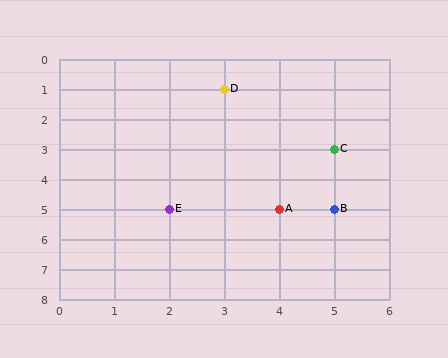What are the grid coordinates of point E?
Point E is at grid coordinates (2, 5).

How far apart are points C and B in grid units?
Points C and B are 2 rows apart.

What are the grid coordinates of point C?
Point C is at grid coordinates (5, 3).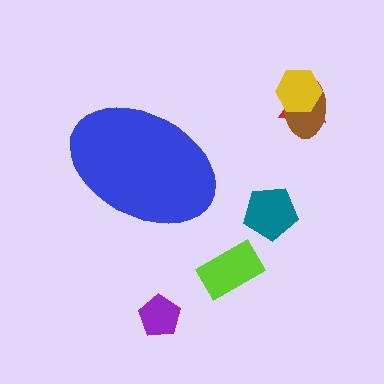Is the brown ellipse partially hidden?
No, the brown ellipse is fully visible.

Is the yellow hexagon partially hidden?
No, the yellow hexagon is fully visible.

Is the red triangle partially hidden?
No, the red triangle is fully visible.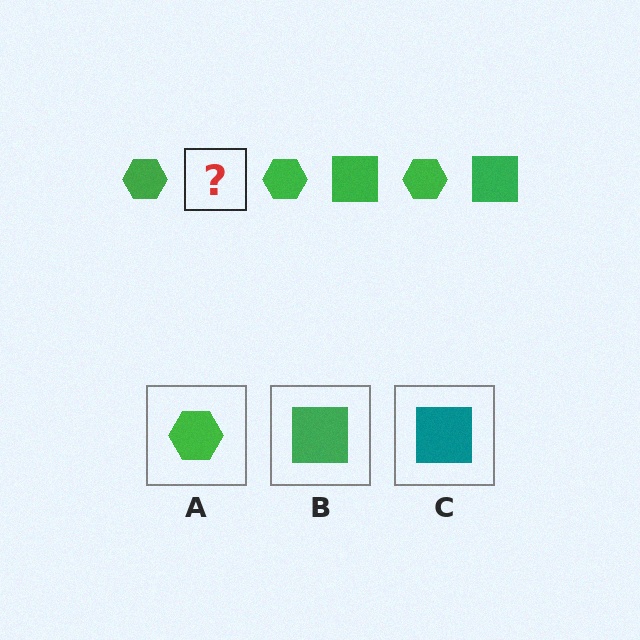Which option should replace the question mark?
Option B.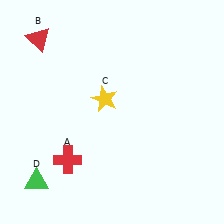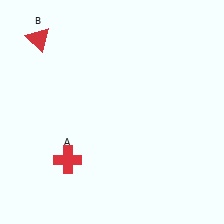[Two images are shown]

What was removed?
The green triangle (D), the yellow star (C) were removed in Image 2.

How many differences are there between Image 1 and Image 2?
There are 2 differences between the two images.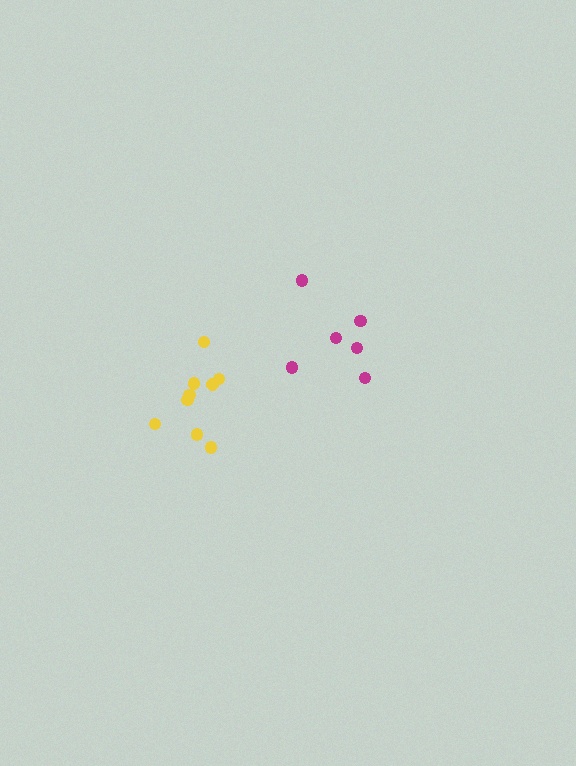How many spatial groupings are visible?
There are 2 spatial groupings.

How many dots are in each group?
Group 1: 6 dots, Group 2: 9 dots (15 total).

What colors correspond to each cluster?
The clusters are colored: magenta, yellow.